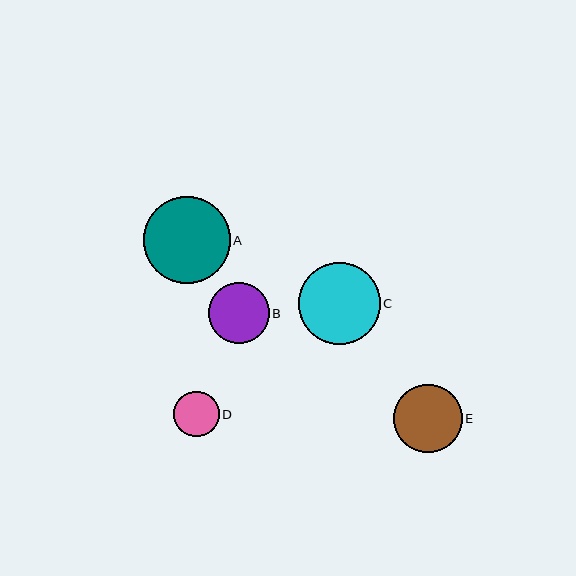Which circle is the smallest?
Circle D is the smallest with a size of approximately 46 pixels.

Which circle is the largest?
Circle A is the largest with a size of approximately 87 pixels.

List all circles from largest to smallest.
From largest to smallest: A, C, E, B, D.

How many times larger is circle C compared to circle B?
Circle C is approximately 1.3 times the size of circle B.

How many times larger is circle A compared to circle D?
Circle A is approximately 1.9 times the size of circle D.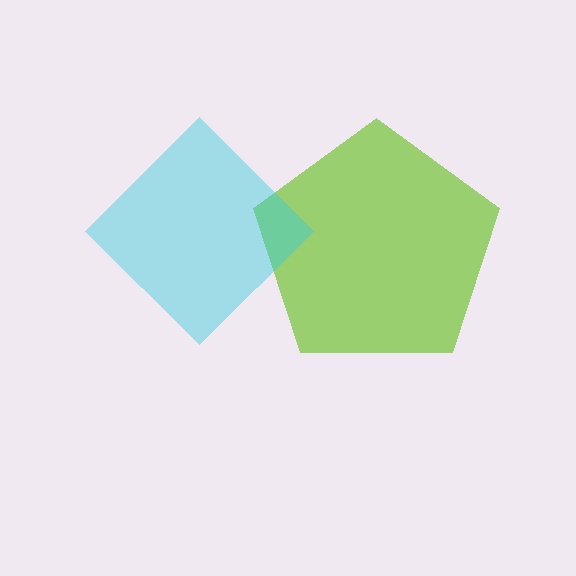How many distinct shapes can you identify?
There are 2 distinct shapes: a lime pentagon, a cyan diamond.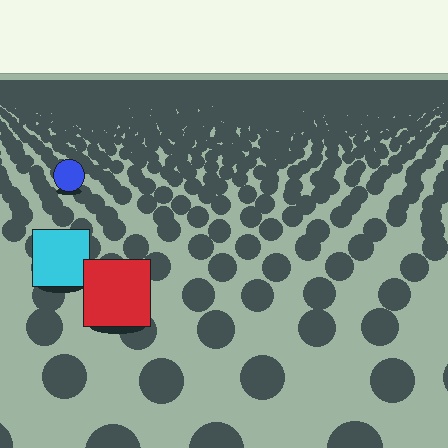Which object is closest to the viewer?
The red square is closest. The texture marks near it are larger and more spread out.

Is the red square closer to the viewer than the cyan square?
Yes. The red square is closer — you can tell from the texture gradient: the ground texture is coarser near it.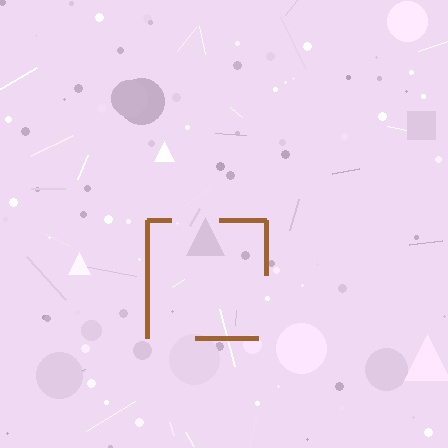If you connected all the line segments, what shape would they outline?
They would outline a square.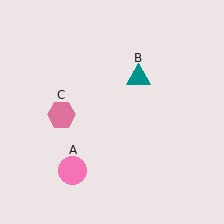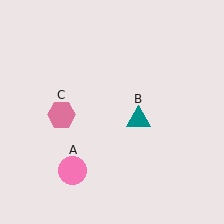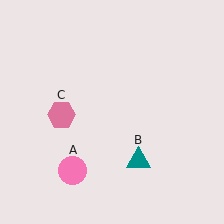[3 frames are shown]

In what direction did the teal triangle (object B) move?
The teal triangle (object B) moved down.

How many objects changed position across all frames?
1 object changed position: teal triangle (object B).